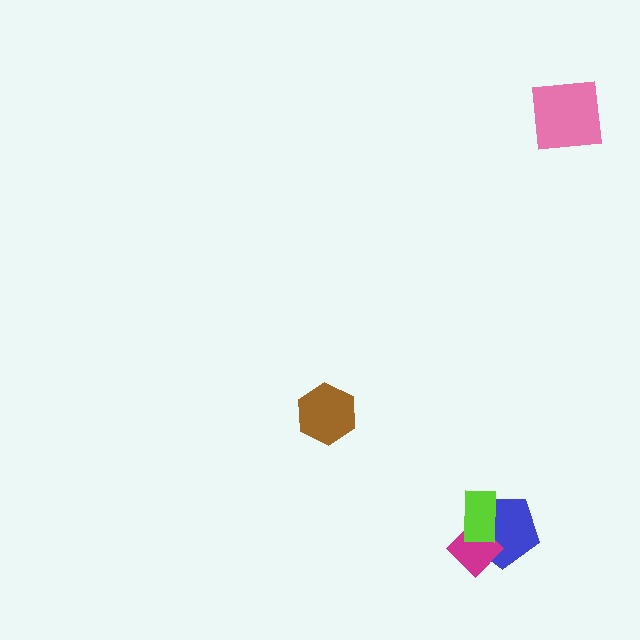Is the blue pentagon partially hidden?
Yes, it is partially covered by another shape.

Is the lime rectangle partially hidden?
No, no other shape covers it.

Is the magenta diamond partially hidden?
Yes, it is partially covered by another shape.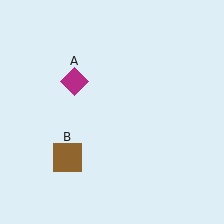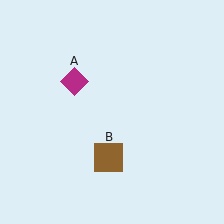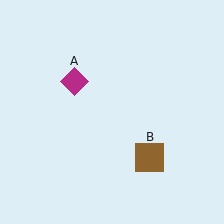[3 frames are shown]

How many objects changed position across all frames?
1 object changed position: brown square (object B).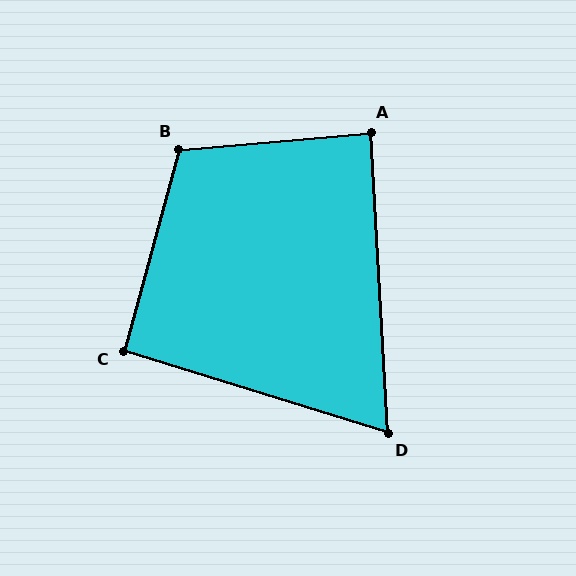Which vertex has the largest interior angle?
B, at approximately 110 degrees.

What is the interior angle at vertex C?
Approximately 92 degrees (approximately right).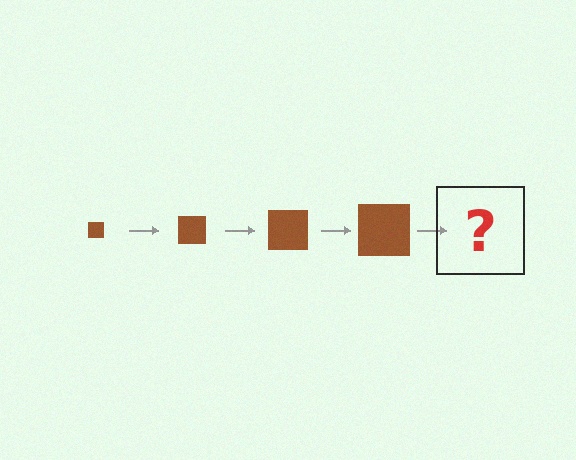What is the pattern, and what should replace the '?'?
The pattern is that the square gets progressively larger each step. The '?' should be a brown square, larger than the previous one.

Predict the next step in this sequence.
The next step is a brown square, larger than the previous one.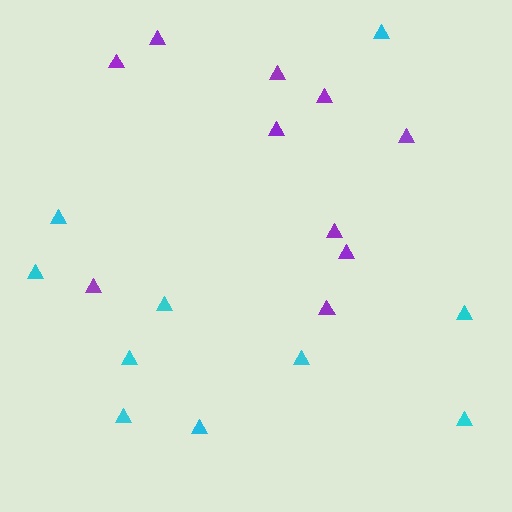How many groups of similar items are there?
There are 2 groups: one group of cyan triangles (10) and one group of purple triangles (10).